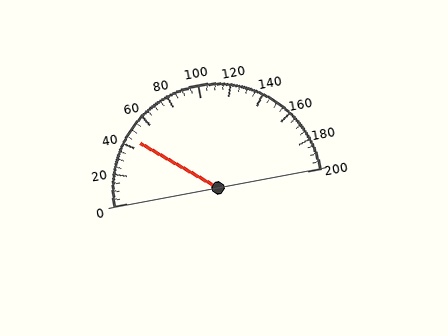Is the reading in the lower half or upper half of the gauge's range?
The reading is in the lower half of the range (0 to 200).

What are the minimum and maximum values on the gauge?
The gauge ranges from 0 to 200.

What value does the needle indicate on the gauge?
The needle indicates approximately 45.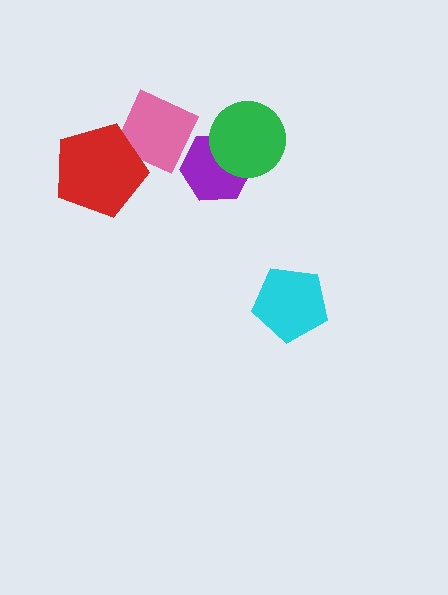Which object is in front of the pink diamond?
The red pentagon is in front of the pink diamond.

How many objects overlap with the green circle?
1 object overlaps with the green circle.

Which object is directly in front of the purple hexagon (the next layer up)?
The pink diamond is directly in front of the purple hexagon.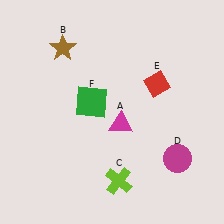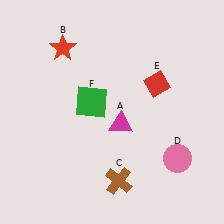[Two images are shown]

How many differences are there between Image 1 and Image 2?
There are 3 differences between the two images.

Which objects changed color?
B changed from brown to red. C changed from lime to brown. D changed from magenta to pink.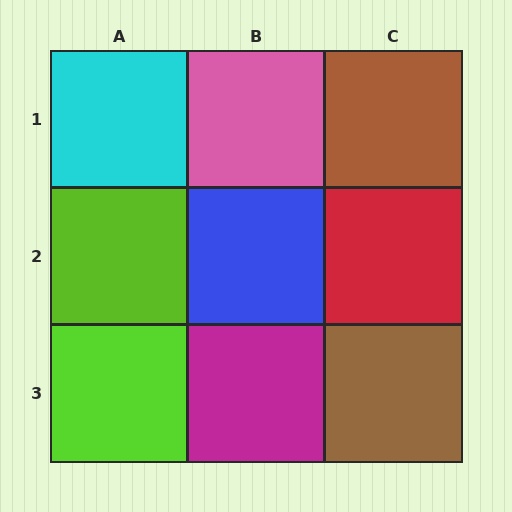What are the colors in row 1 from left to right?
Cyan, pink, brown.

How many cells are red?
1 cell is red.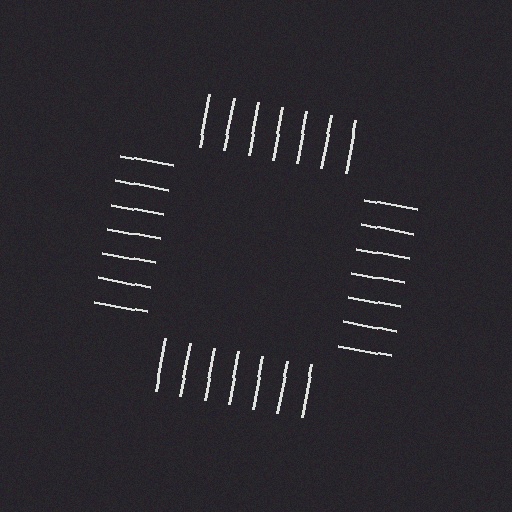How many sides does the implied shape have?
4 sides — the line-ends trace a square.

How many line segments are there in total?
28 — 7 along each of the 4 edges.